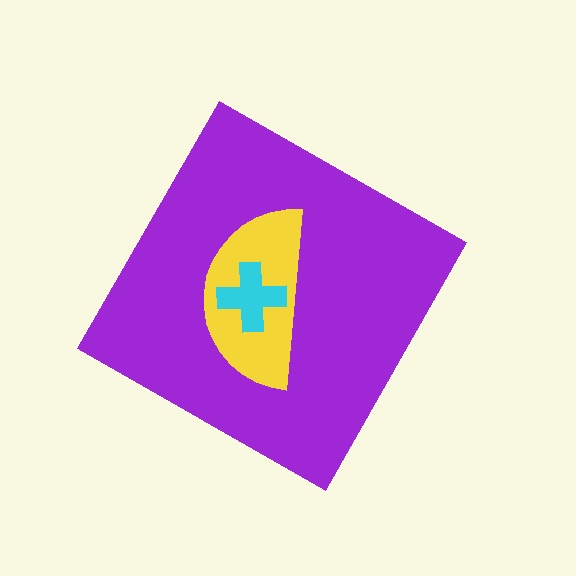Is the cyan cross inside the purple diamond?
Yes.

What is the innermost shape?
The cyan cross.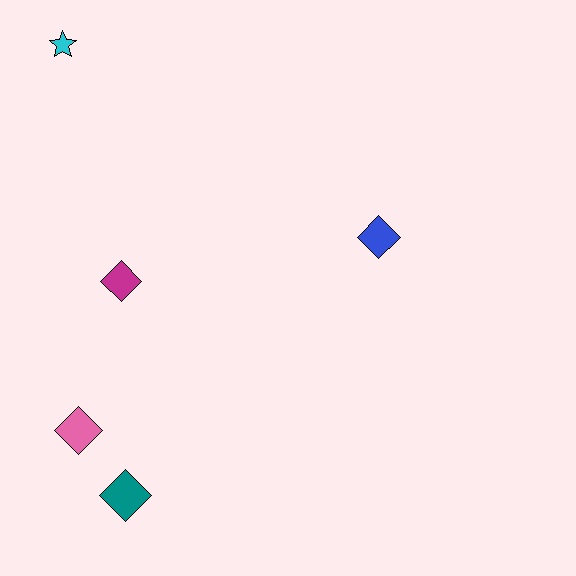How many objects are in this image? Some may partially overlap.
There are 5 objects.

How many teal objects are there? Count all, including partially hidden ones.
There is 1 teal object.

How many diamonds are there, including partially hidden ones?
There are 4 diamonds.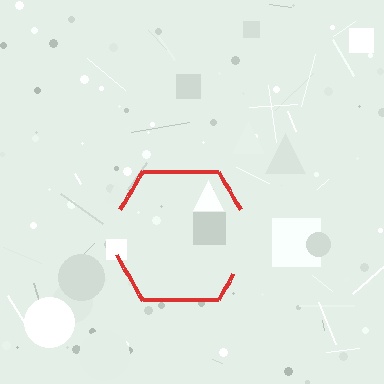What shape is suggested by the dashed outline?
The dashed outline suggests a hexagon.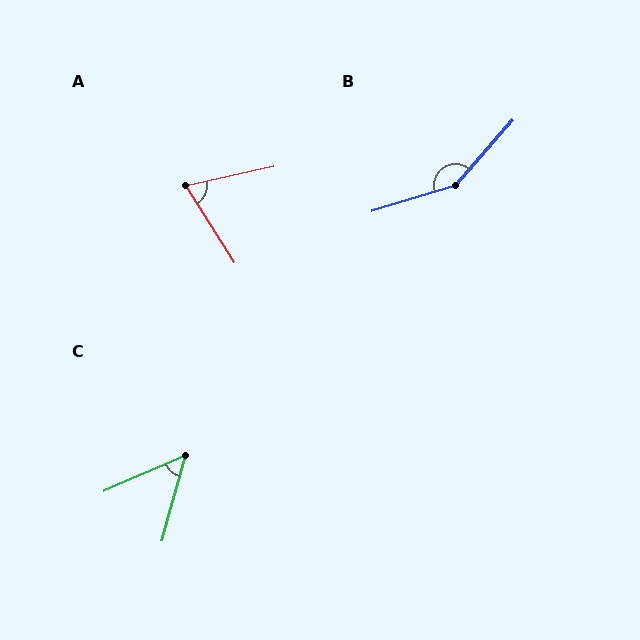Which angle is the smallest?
C, at approximately 51 degrees.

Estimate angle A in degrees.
Approximately 70 degrees.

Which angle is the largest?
B, at approximately 148 degrees.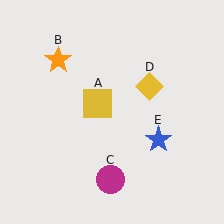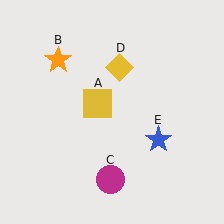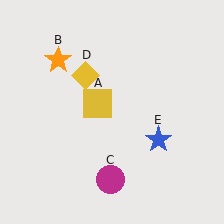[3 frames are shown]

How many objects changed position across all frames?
1 object changed position: yellow diamond (object D).